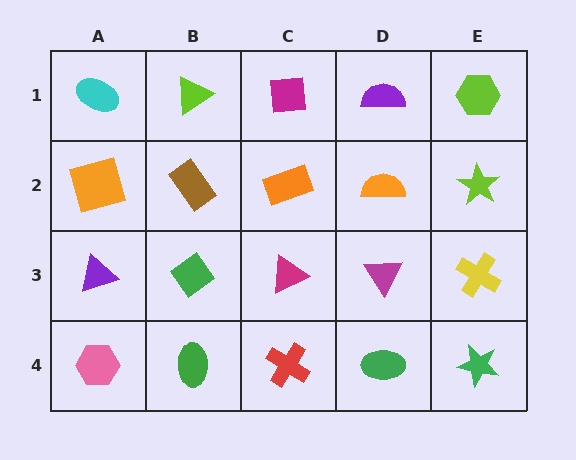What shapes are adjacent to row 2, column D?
A purple semicircle (row 1, column D), a magenta triangle (row 3, column D), an orange rectangle (row 2, column C), a lime star (row 2, column E).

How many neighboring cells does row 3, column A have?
3.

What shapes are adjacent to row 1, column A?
An orange square (row 2, column A), a lime triangle (row 1, column B).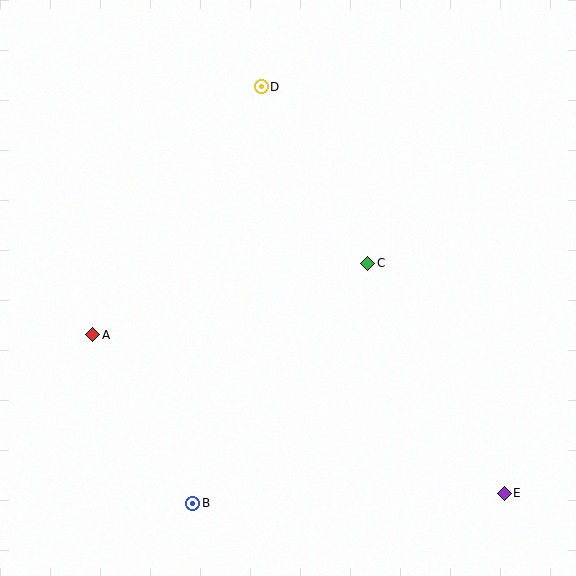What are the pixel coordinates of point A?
Point A is at (93, 335).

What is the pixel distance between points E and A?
The distance between E and A is 441 pixels.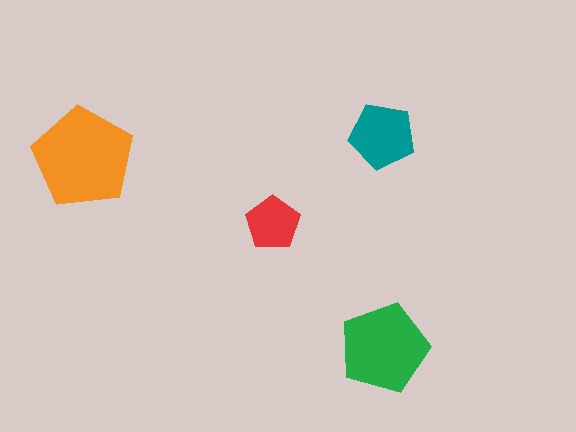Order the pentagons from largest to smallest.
the orange one, the green one, the teal one, the red one.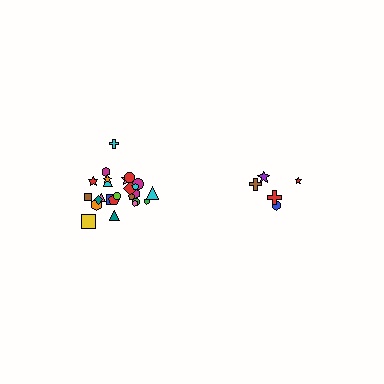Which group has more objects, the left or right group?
The left group.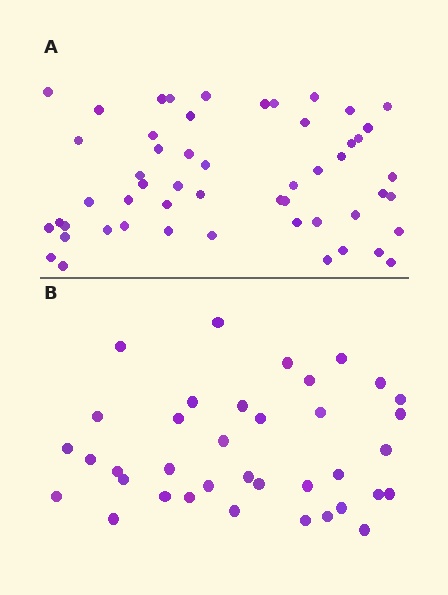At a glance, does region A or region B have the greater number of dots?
Region A (the top region) has more dots.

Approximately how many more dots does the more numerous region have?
Region A has approximately 15 more dots than region B.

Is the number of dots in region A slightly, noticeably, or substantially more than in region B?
Region A has noticeably more, but not dramatically so. The ratio is roughly 1.4 to 1.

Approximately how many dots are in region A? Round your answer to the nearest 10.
About 50 dots. (The exact count is 53, which rounds to 50.)